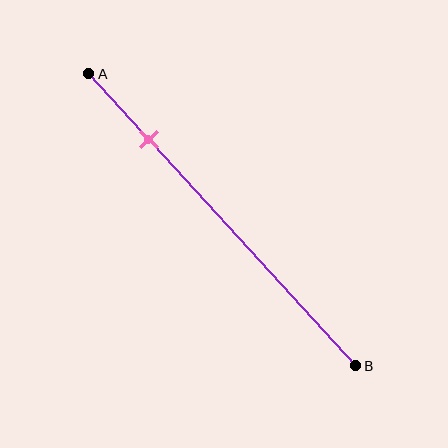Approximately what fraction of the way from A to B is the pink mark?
The pink mark is approximately 25% of the way from A to B.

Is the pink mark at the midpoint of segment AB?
No, the mark is at about 25% from A, not at the 50% midpoint.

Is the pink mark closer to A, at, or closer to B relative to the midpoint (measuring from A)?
The pink mark is closer to point A than the midpoint of segment AB.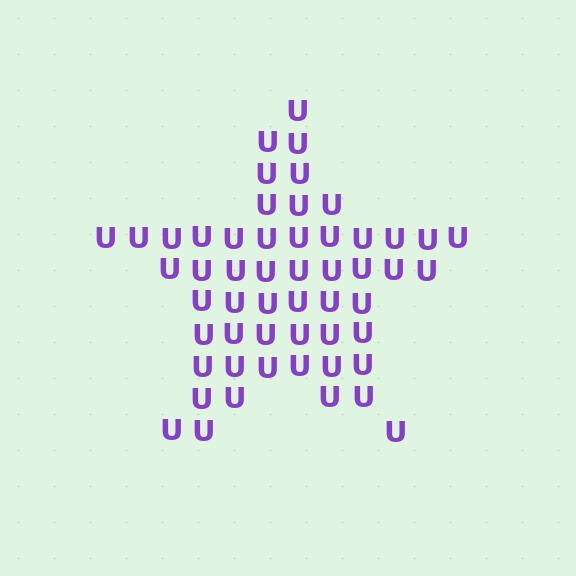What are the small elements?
The small elements are letter U's.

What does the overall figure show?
The overall figure shows a star.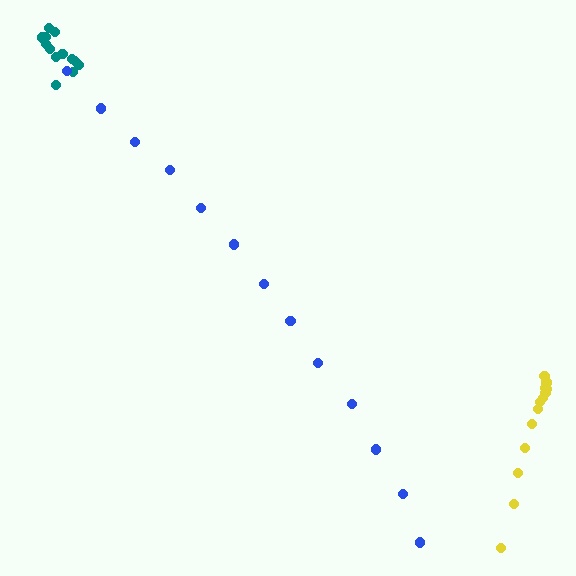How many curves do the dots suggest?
There are 3 distinct paths.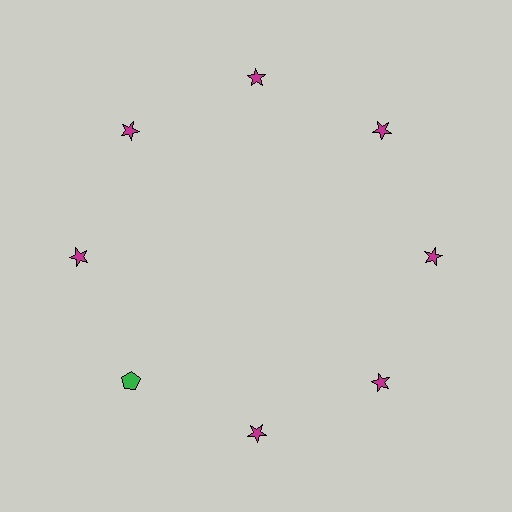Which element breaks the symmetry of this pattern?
The green pentagon at roughly the 8 o'clock position breaks the symmetry. All other shapes are magenta stars.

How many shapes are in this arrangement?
There are 8 shapes arranged in a ring pattern.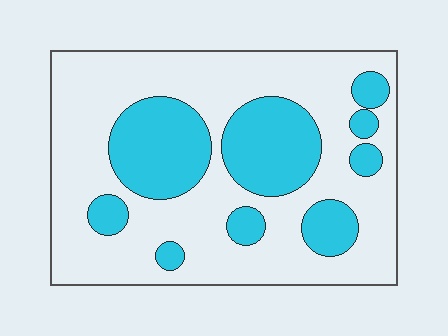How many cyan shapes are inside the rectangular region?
9.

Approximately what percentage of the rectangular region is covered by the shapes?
Approximately 30%.